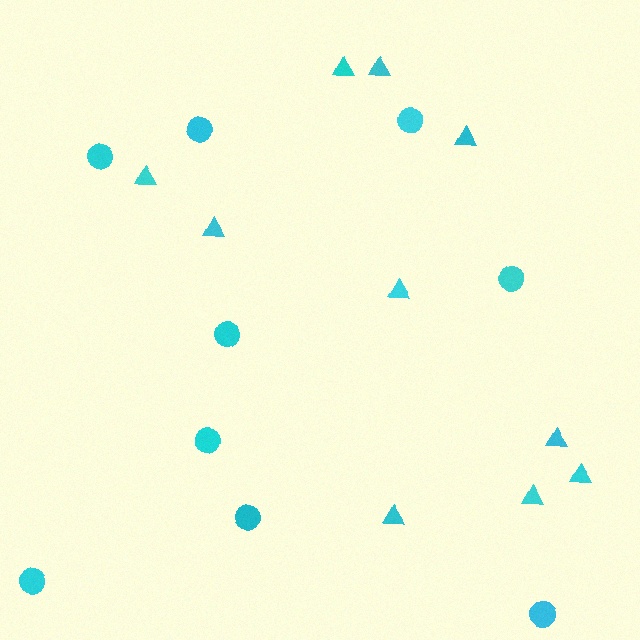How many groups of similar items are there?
There are 2 groups: one group of circles (9) and one group of triangles (10).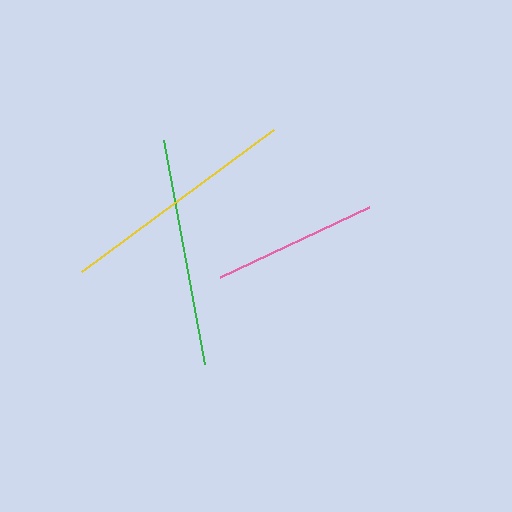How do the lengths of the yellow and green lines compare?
The yellow and green lines are approximately the same length.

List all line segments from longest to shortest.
From longest to shortest: yellow, green, pink.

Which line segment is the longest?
The yellow line is the longest at approximately 239 pixels.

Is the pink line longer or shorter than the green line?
The green line is longer than the pink line.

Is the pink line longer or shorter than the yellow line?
The yellow line is longer than the pink line.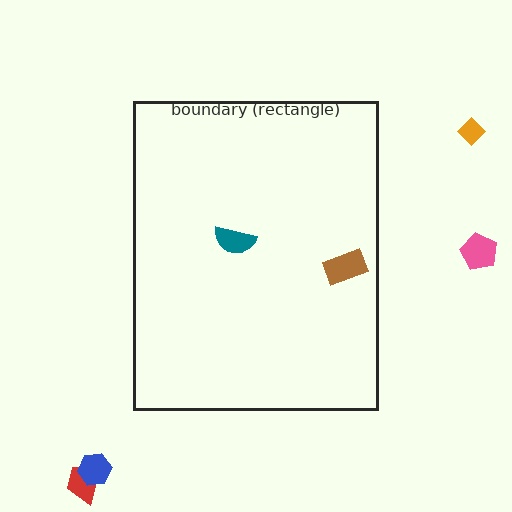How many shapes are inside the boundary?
2 inside, 4 outside.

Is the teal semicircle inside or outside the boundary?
Inside.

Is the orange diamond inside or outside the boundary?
Outside.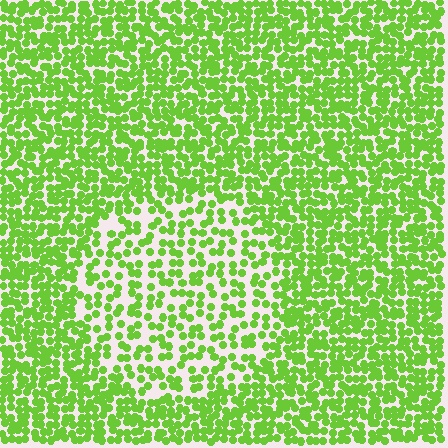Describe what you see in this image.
The image contains small lime elements arranged at two different densities. A circle-shaped region is visible where the elements are less densely packed than the surrounding area.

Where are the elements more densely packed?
The elements are more densely packed outside the circle boundary.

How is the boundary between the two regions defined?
The boundary is defined by a change in element density (approximately 1.8x ratio). All elements are the same color, size, and shape.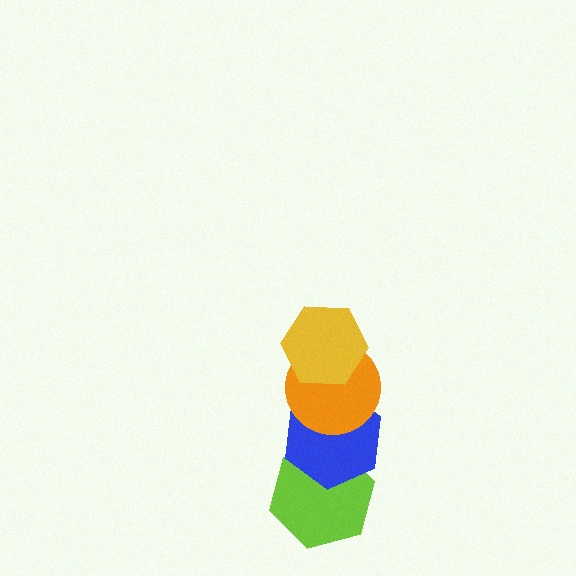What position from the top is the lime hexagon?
The lime hexagon is 4th from the top.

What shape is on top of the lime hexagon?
The blue hexagon is on top of the lime hexagon.